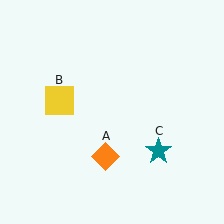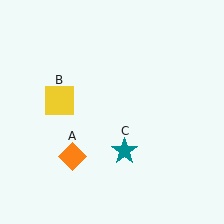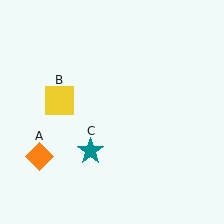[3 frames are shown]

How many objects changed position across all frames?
2 objects changed position: orange diamond (object A), teal star (object C).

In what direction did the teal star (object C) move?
The teal star (object C) moved left.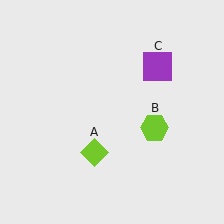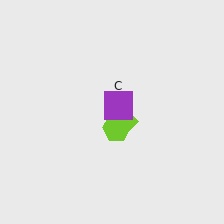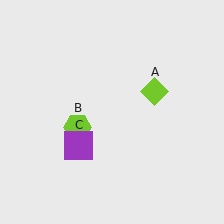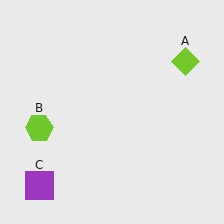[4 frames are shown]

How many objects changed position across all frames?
3 objects changed position: lime diamond (object A), lime hexagon (object B), purple square (object C).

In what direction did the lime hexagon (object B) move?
The lime hexagon (object B) moved left.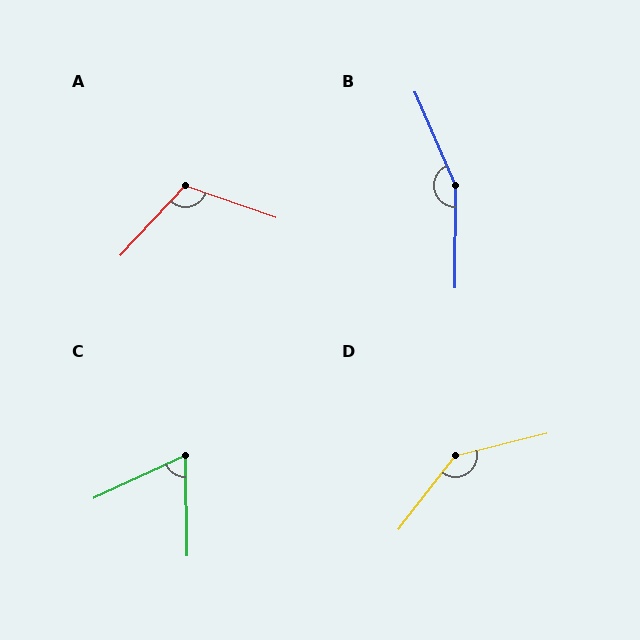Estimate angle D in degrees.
Approximately 142 degrees.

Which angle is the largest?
B, at approximately 156 degrees.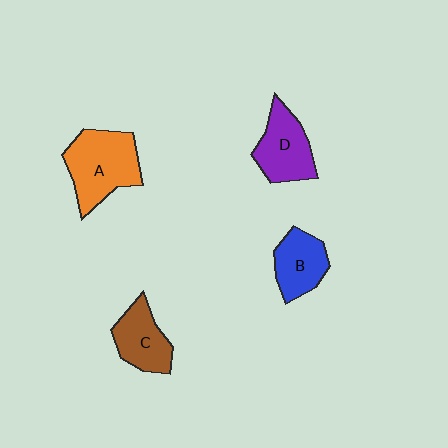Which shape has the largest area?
Shape A (orange).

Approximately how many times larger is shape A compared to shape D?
Approximately 1.3 times.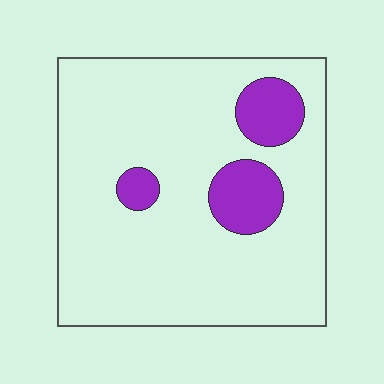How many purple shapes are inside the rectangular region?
3.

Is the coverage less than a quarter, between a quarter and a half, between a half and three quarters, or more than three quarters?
Less than a quarter.